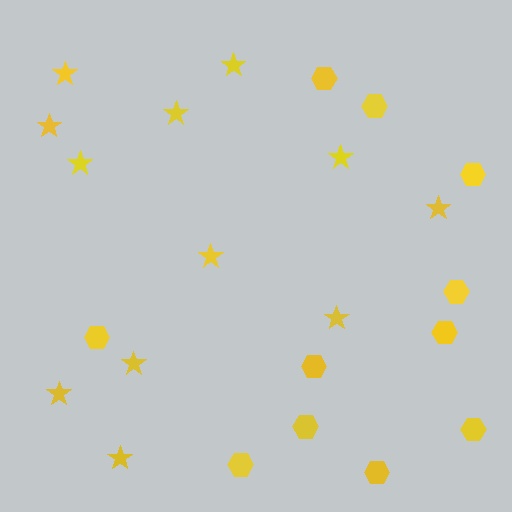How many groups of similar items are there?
There are 2 groups: one group of hexagons (11) and one group of stars (12).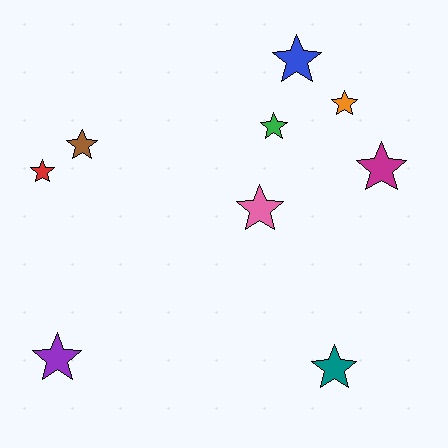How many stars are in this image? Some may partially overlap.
There are 9 stars.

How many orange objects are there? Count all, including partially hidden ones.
There is 1 orange object.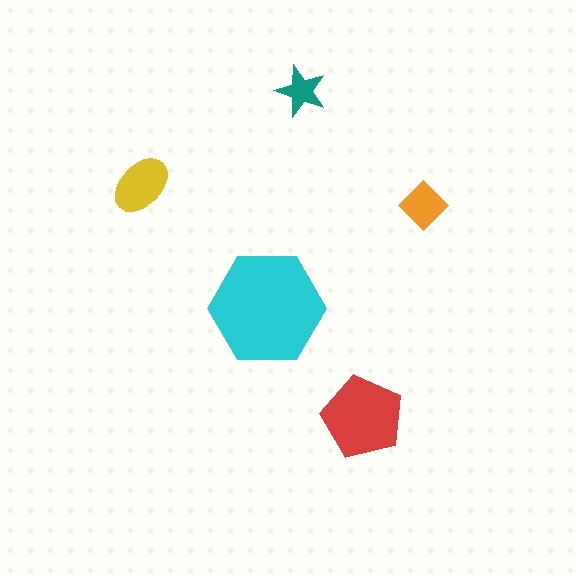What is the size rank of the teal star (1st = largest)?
5th.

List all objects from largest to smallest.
The cyan hexagon, the red pentagon, the yellow ellipse, the orange diamond, the teal star.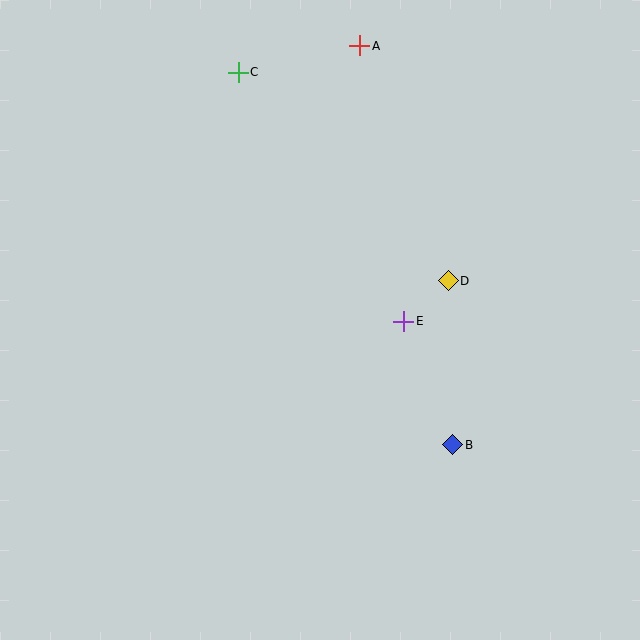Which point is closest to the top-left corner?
Point C is closest to the top-left corner.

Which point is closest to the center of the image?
Point E at (404, 321) is closest to the center.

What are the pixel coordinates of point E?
Point E is at (404, 321).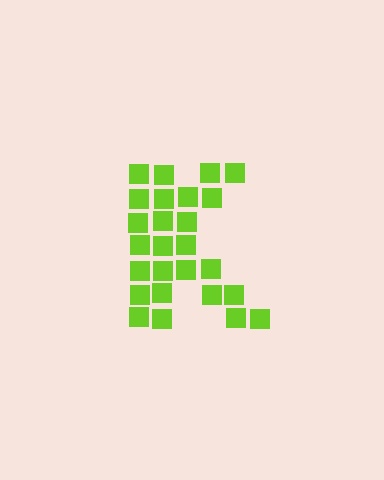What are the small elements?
The small elements are squares.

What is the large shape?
The large shape is the letter K.